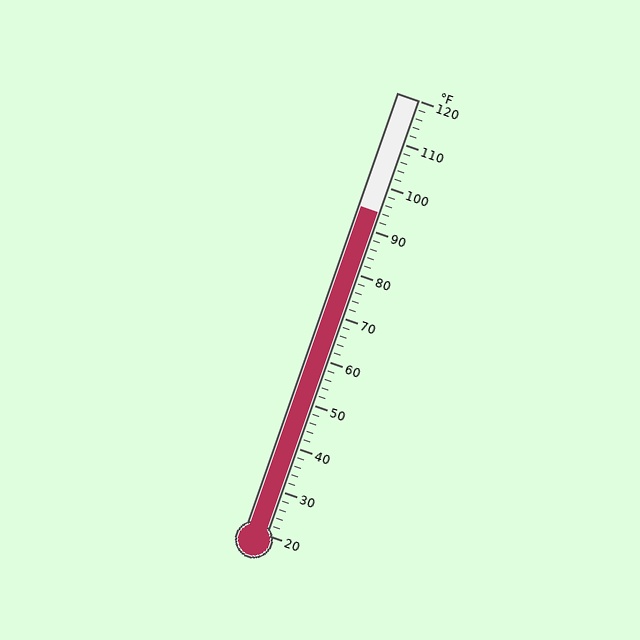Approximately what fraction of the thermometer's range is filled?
The thermometer is filled to approximately 75% of its range.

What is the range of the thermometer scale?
The thermometer scale ranges from 20°F to 120°F.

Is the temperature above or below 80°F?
The temperature is above 80°F.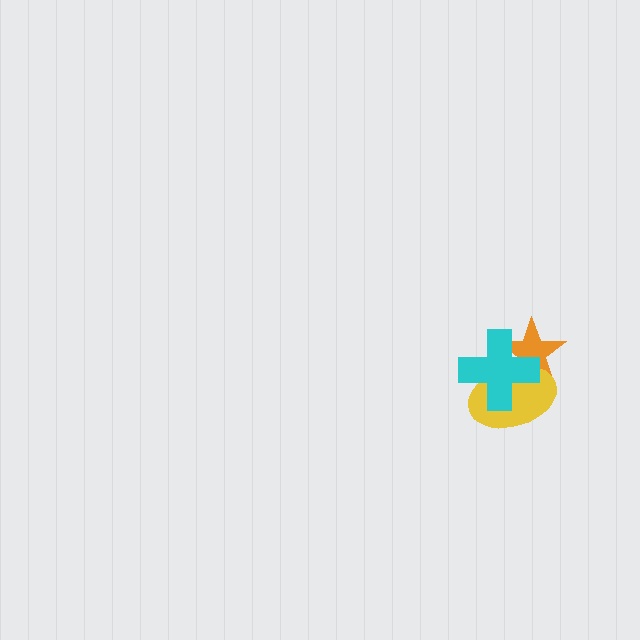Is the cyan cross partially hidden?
No, no other shape covers it.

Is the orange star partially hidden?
Yes, it is partially covered by another shape.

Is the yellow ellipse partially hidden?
Yes, it is partially covered by another shape.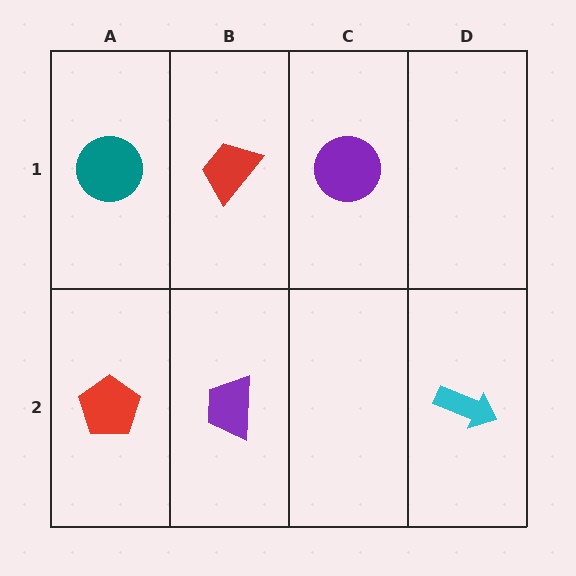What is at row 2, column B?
A purple trapezoid.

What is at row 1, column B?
A red trapezoid.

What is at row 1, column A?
A teal circle.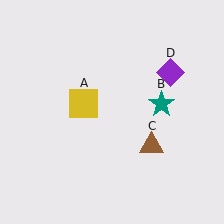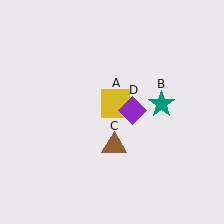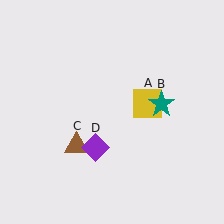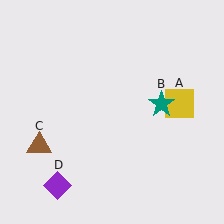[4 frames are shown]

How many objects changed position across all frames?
3 objects changed position: yellow square (object A), brown triangle (object C), purple diamond (object D).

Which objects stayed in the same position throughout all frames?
Teal star (object B) remained stationary.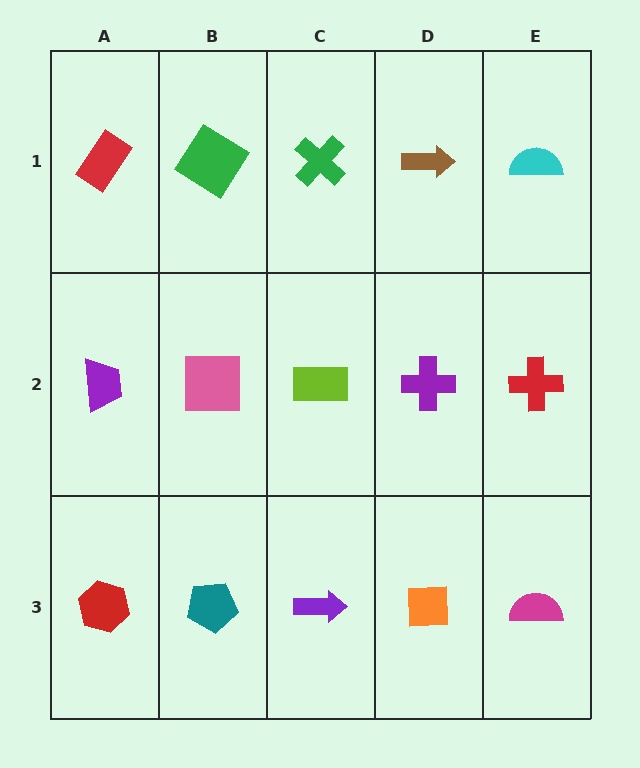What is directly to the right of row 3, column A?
A teal pentagon.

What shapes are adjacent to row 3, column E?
A red cross (row 2, column E), an orange square (row 3, column D).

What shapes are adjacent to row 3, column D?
A purple cross (row 2, column D), a purple arrow (row 3, column C), a magenta semicircle (row 3, column E).